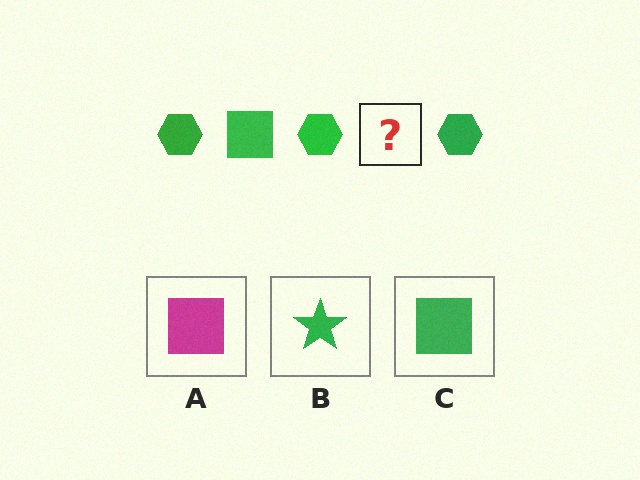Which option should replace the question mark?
Option C.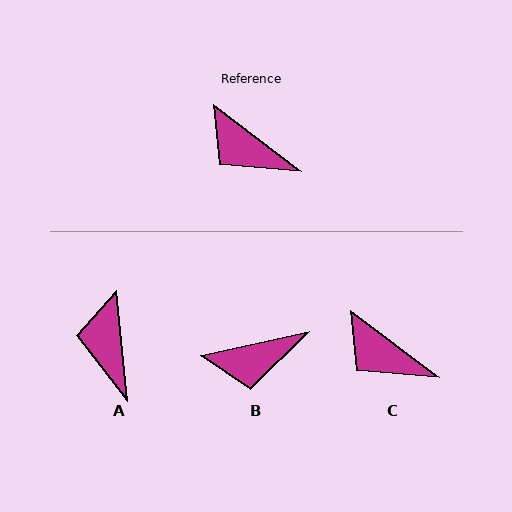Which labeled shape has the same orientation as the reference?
C.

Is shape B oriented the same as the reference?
No, it is off by about 49 degrees.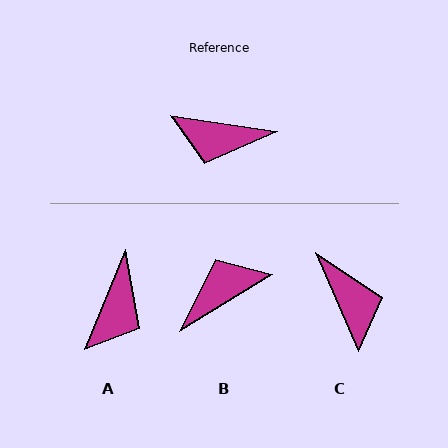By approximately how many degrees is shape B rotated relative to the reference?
Approximately 140 degrees clockwise.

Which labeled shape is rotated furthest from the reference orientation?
B, about 140 degrees away.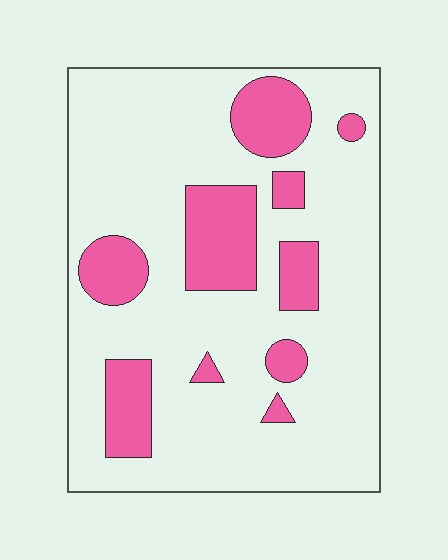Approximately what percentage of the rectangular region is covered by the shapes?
Approximately 20%.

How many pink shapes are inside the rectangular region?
10.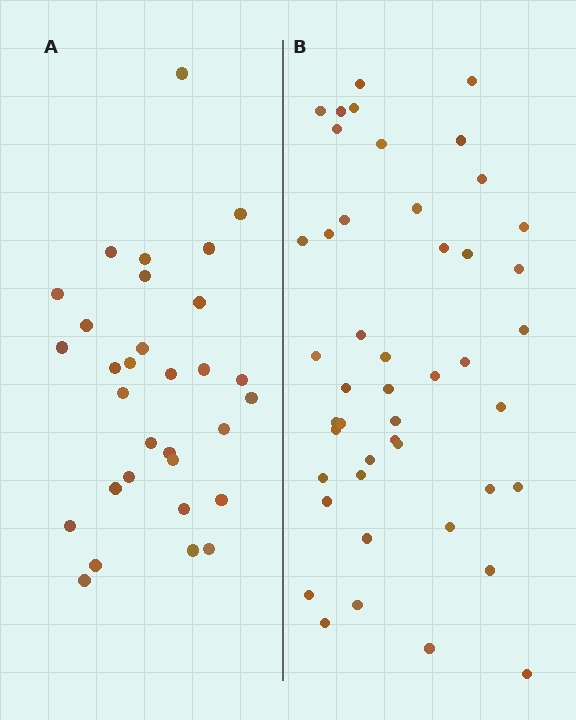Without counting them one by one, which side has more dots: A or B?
Region B (the right region) has more dots.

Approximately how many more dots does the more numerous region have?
Region B has approximately 15 more dots than region A.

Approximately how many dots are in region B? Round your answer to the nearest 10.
About 50 dots. (The exact count is 46, which rounds to 50.)